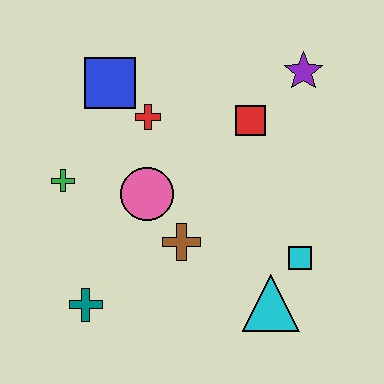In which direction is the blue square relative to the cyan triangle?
The blue square is above the cyan triangle.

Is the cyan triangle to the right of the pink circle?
Yes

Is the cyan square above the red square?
No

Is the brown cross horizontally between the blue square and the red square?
Yes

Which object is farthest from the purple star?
The teal cross is farthest from the purple star.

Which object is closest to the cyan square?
The cyan triangle is closest to the cyan square.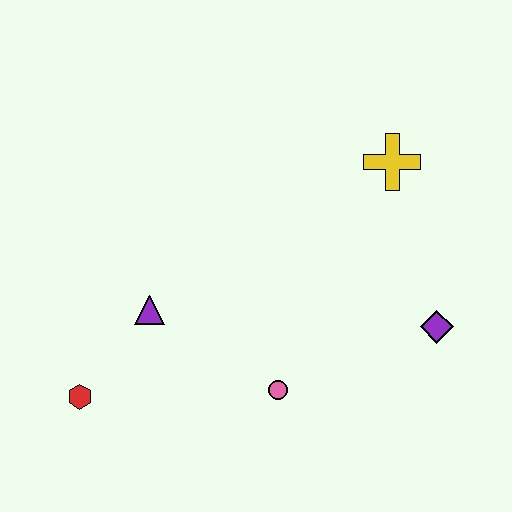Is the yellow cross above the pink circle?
Yes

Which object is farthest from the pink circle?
The yellow cross is farthest from the pink circle.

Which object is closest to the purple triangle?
The red hexagon is closest to the purple triangle.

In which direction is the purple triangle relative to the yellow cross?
The purple triangle is to the left of the yellow cross.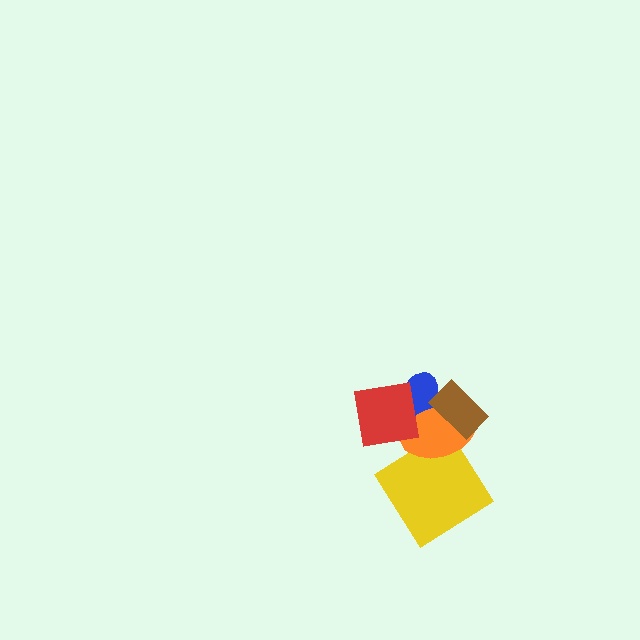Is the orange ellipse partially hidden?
Yes, it is partially covered by another shape.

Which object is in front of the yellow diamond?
The orange ellipse is in front of the yellow diamond.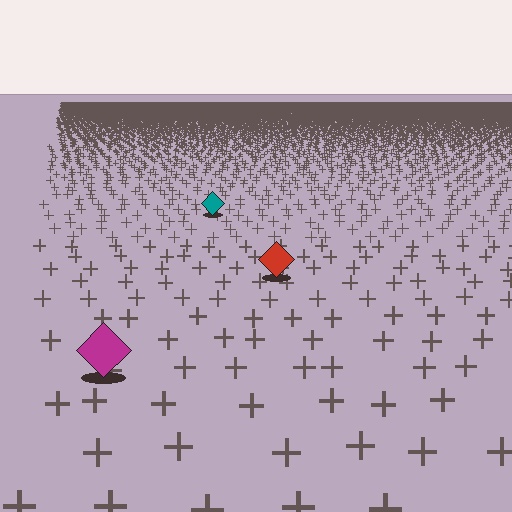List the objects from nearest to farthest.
From nearest to farthest: the magenta diamond, the red diamond, the teal diamond.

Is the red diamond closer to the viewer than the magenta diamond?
No. The magenta diamond is closer — you can tell from the texture gradient: the ground texture is coarser near it.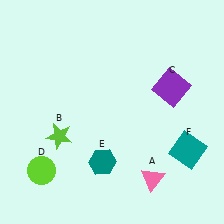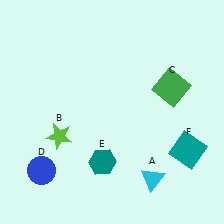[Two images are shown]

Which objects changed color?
A changed from pink to cyan. C changed from purple to green. D changed from lime to blue.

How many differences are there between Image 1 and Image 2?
There are 3 differences between the two images.